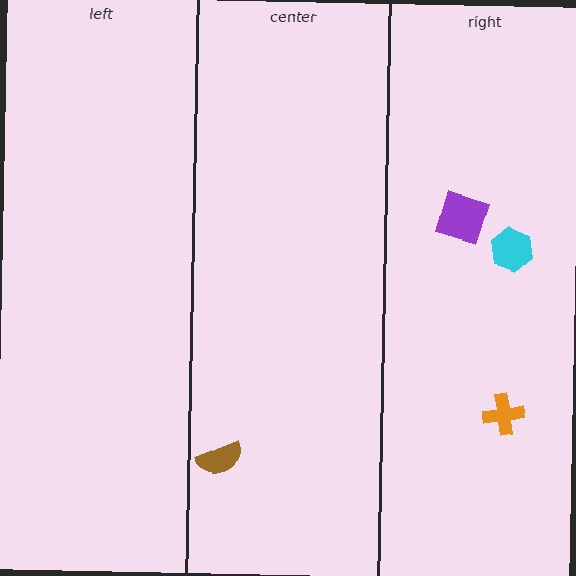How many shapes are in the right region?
3.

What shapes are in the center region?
The brown semicircle.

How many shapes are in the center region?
1.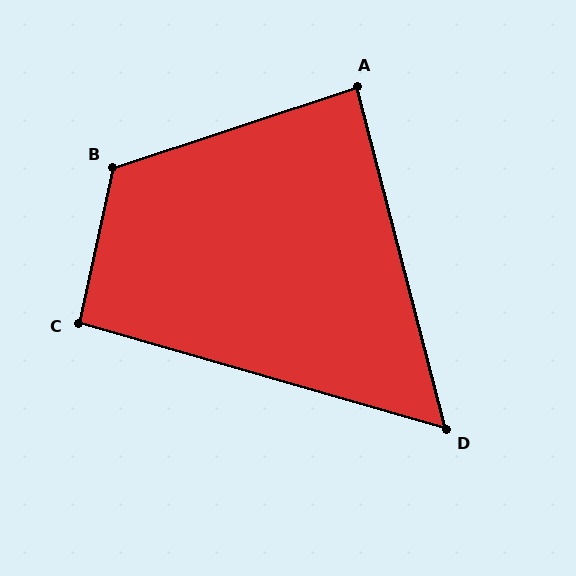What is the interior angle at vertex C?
Approximately 94 degrees (approximately right).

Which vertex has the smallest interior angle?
D, at approximately 59 degrees.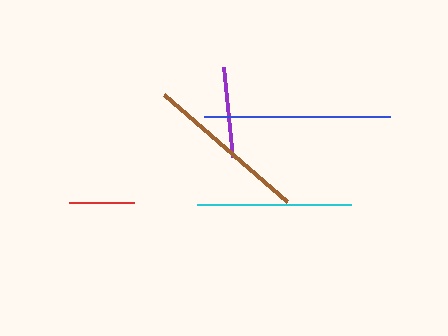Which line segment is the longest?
The blue line is the longest at approximately 186 pixels.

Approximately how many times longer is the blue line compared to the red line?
The blue line is approximately 2.8 times the length of the red line.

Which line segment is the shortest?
The red line is the shortest at approximately 66 pixels.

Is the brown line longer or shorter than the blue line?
The blue line is longer than the brown line.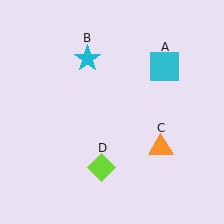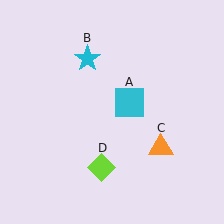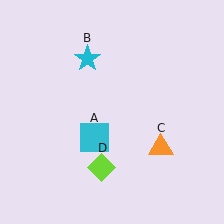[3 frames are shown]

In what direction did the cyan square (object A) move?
The cyan square (object A) moved down and to the left.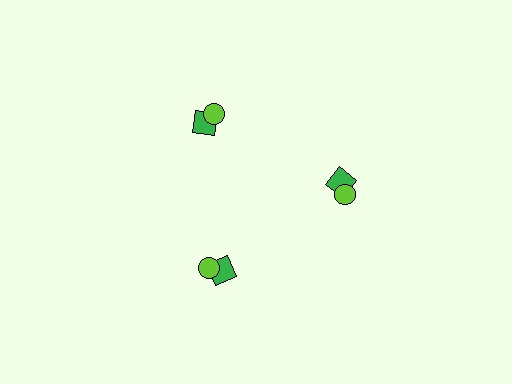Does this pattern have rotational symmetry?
Yes, this pattern has 3-fold rotational symmetry. It looks the same after rotating 120 degrees around the center.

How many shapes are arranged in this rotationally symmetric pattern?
There are 6 shapes, arranged in 3 groups of 2.